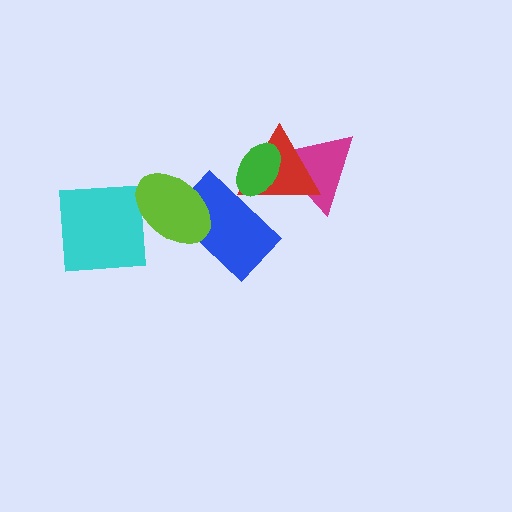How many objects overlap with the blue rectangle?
3 objects overlap with the blue rectangle.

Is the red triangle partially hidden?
Yes, it is partially covered by another shape.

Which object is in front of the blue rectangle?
The lime ellipse is in front of the blue rectangle.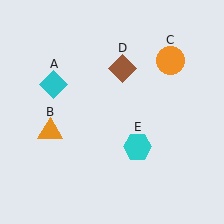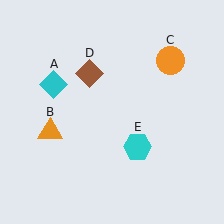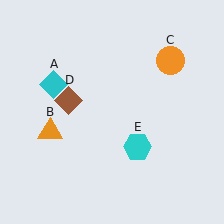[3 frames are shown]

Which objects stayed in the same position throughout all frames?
Cyan diamond (object A) and orange triangle (object B) and orange circle (object C) and cyan hexagon (object E) remained stationary.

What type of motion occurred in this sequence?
The brown diamond (object D) rotated counterclockwise around the center of the scene.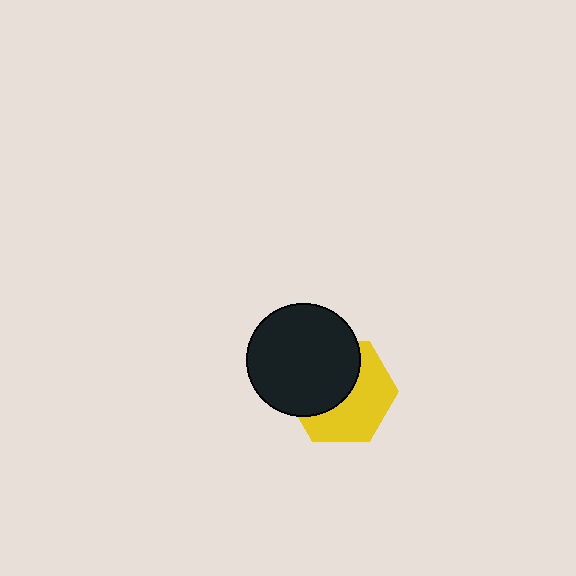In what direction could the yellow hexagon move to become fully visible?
The yellow hexagon could move toward the lower-right. That would shift it out from behind the black circle entirely.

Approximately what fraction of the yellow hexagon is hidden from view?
Roughly 49% of the yellow hexagon is hidden behind the black circle.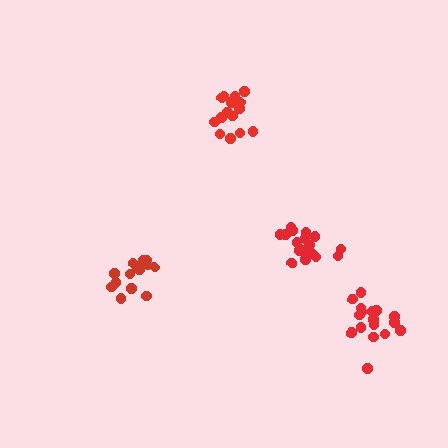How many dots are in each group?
Group 1: 14 dots, Group 2: 17 dots, Group 3: 17 dots, Group 4: 15 dots (63 total).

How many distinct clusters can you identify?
There are 4 distinct clusters.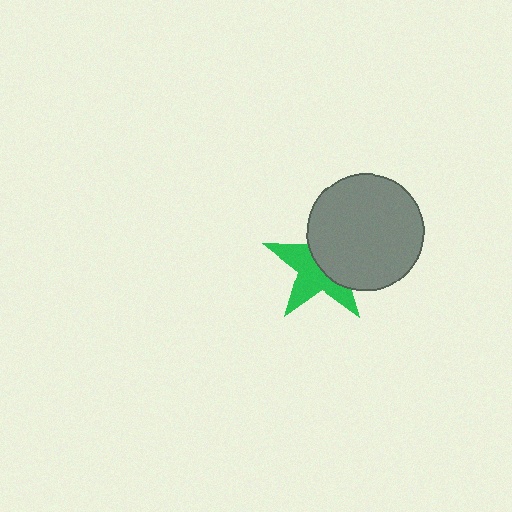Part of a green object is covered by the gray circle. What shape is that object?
It is a star.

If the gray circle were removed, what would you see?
You would see the complete green star.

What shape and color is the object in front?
The object in front is a gray circle.